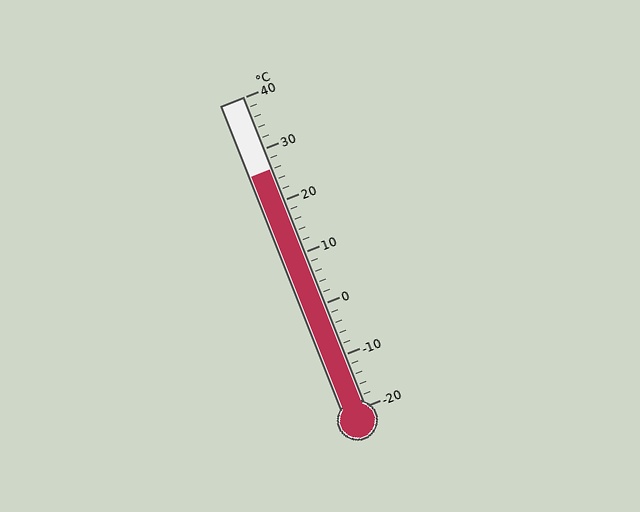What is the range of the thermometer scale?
The thermometer scale ranges from -20°C to 40°C.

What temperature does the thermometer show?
The thermometer shows approximately 26°C.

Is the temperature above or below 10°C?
The temperature is above 10°C.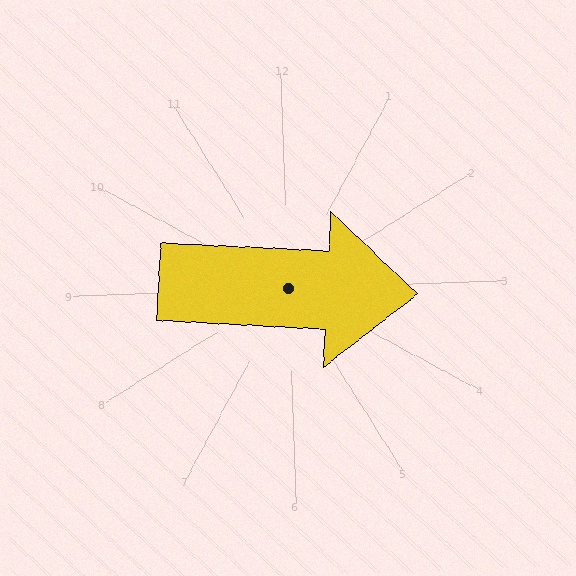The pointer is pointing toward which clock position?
Roughly 3 o'clock.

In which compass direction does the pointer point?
East.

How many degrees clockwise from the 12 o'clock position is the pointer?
Approximately 95 degrees.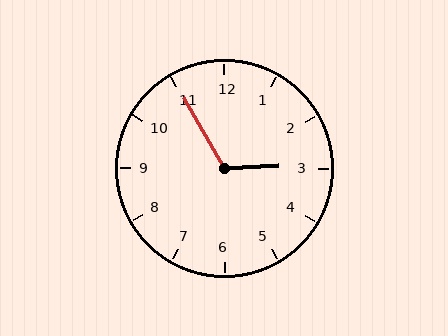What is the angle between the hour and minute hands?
Approximately 118 degrees.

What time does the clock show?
2:55.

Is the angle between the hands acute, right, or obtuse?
It is obtuse.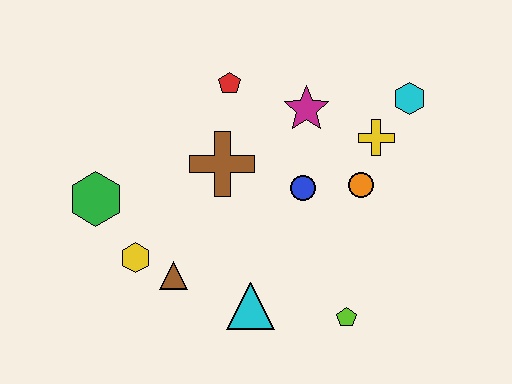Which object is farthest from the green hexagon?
The cyan hexagon is farthest from the green hexagon.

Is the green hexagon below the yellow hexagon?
No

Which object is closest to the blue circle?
The orange circle is closest to the blue circle.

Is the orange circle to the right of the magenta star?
Yes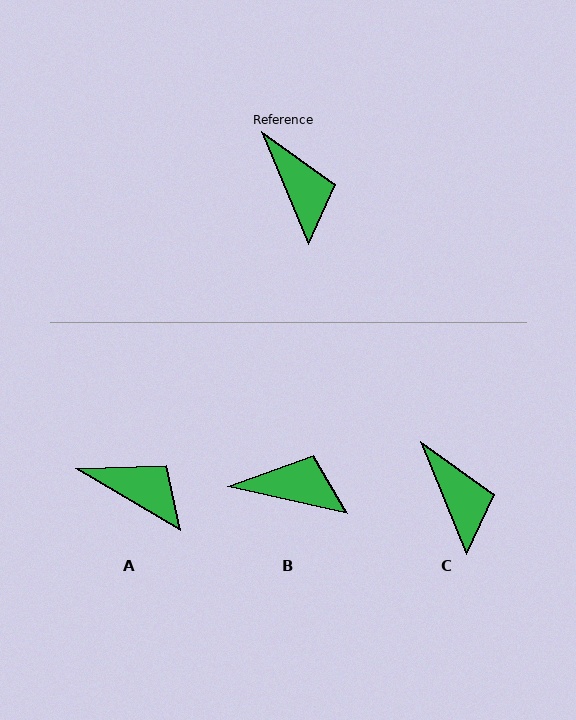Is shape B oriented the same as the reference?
No, it is off by about 55 degrees.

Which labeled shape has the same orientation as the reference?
C.